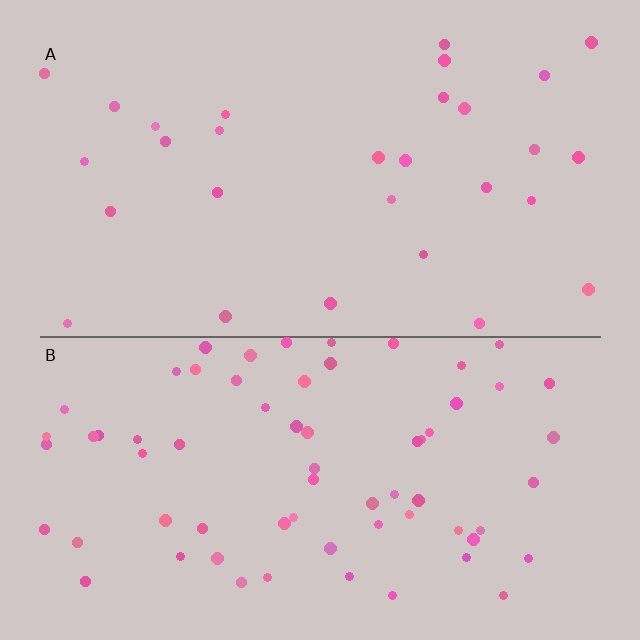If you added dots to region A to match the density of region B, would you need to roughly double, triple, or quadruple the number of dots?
Approximately double.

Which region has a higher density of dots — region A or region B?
B (the bottom).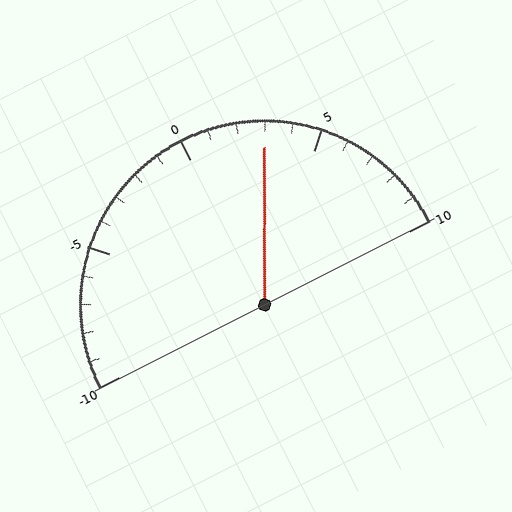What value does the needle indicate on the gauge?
The needle indicates approximately 3.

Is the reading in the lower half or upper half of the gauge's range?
The reading is in the upper half of the range (-10 to 10).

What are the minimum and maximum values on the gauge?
The gauge ranges from -10 to 10.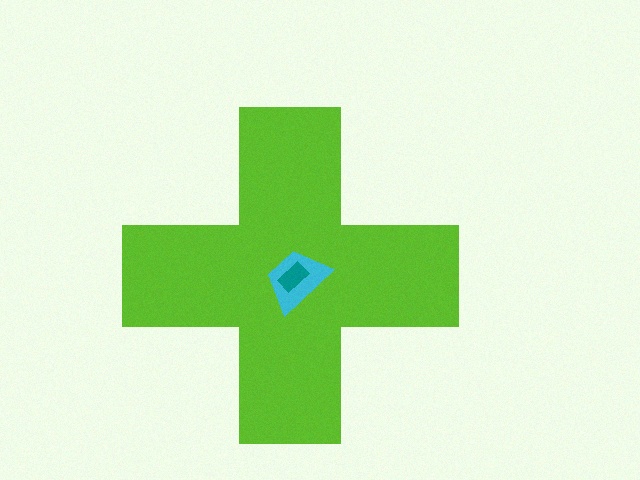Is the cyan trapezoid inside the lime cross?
Yes.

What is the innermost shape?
The teal rectangle.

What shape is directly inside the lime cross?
The cyan trapezoid.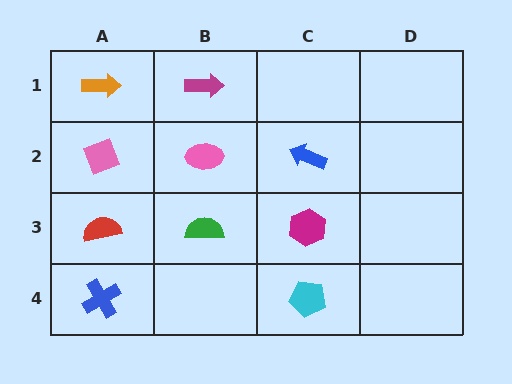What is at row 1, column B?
A magenta arrow.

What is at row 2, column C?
A blue arrow.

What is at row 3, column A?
A red semicircle.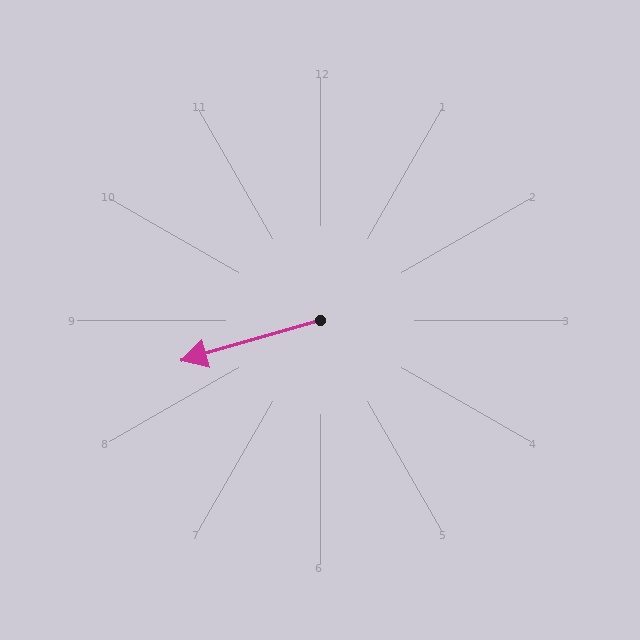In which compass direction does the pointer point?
West.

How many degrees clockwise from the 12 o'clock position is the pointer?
Approximately 254 degrees.